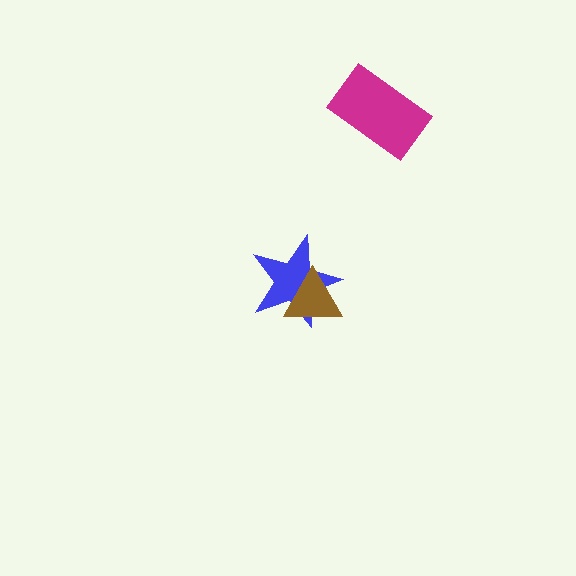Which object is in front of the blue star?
The brown triangle is in front of the blue star.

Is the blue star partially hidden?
Yes, it is partially covered by another shape.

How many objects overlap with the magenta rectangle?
0 objects overlap with the magenta rectangle.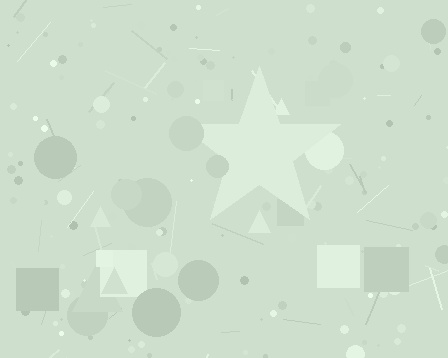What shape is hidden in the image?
A star is hidden in the image.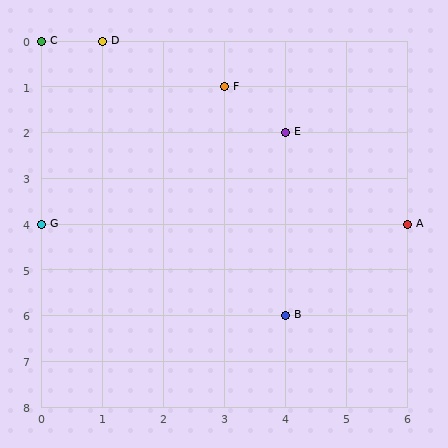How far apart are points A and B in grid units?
Points A and B are 2 columns and 2 rows apart (about 2.8 grid units diagonally).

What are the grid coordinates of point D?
Point D is at grid coordinates (1, 0).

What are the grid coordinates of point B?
Point B is at grid coordinates (4, 6).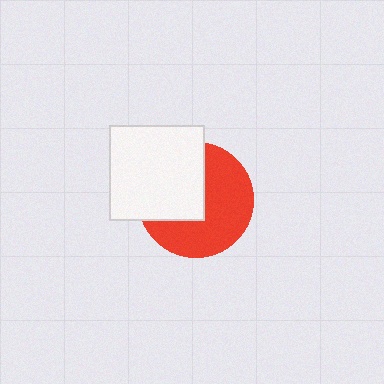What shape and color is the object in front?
The object in front is a white square.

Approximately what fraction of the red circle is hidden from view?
Roughly 44% of the red circle is hidden behind the white square.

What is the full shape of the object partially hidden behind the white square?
The partially hidden object is a red circle.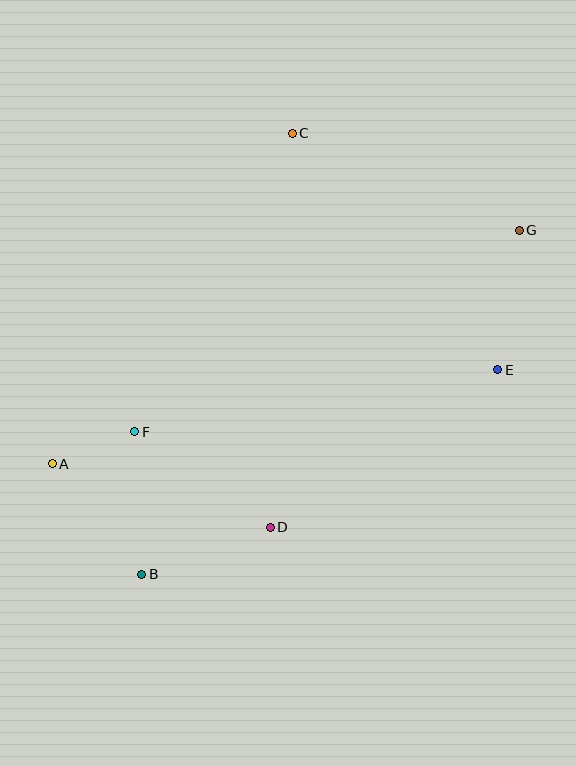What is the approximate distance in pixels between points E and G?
The distance between E and G is approximately 141 pixels.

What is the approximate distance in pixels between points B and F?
The distance between B and F is approximately 143 pixels.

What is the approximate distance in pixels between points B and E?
The distance between B and E is approximately 410 pixels.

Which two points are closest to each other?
Points A and F are closest to each other.